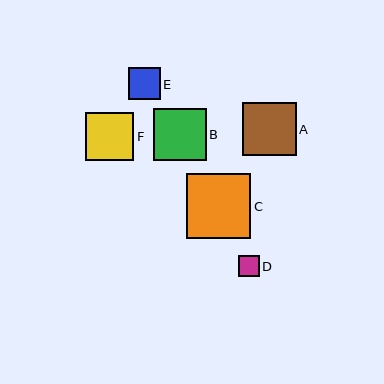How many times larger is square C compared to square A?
Square C is approximately 1.2 times the size of square A.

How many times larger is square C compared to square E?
Square C is approximately 2.0 times the size of square E.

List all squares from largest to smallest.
From largest to smallest: C, A, B, F, E, D.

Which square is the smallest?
Square D is the smallest with a size of approximately 21 pixels.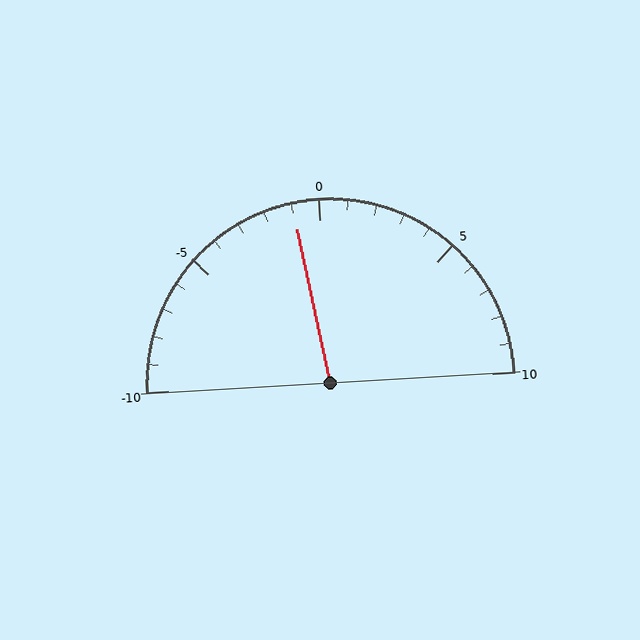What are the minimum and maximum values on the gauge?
The gauge ranges from -10 to 10.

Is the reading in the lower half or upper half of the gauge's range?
The reading is in the lower half of the range (-10 to 10).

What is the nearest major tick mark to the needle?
The nearest major tick mark is 0.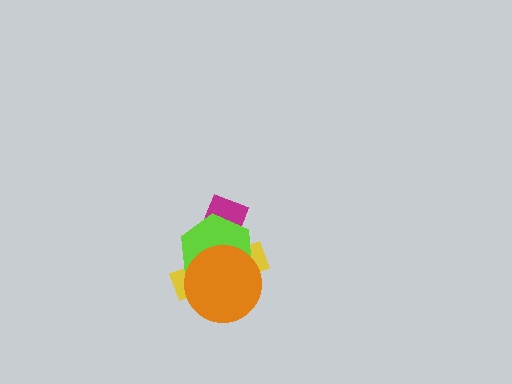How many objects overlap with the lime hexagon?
3 objects overlap with the lime hexagon.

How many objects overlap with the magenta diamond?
2 objects overlap with the magenta diamond.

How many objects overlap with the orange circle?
2 objects overlap with the orange circle.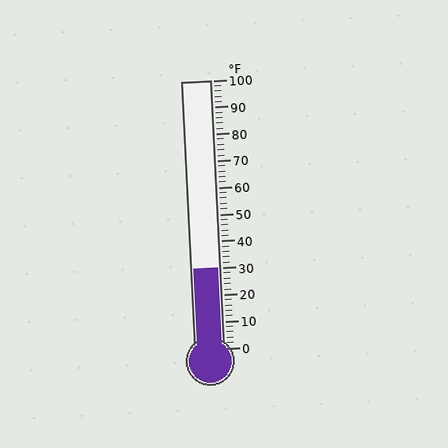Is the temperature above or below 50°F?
The temperature is below 50°F.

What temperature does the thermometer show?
The thermometer shows approximately 30°F.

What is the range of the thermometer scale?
The thermometer scale ranges from 0°F to 100°F.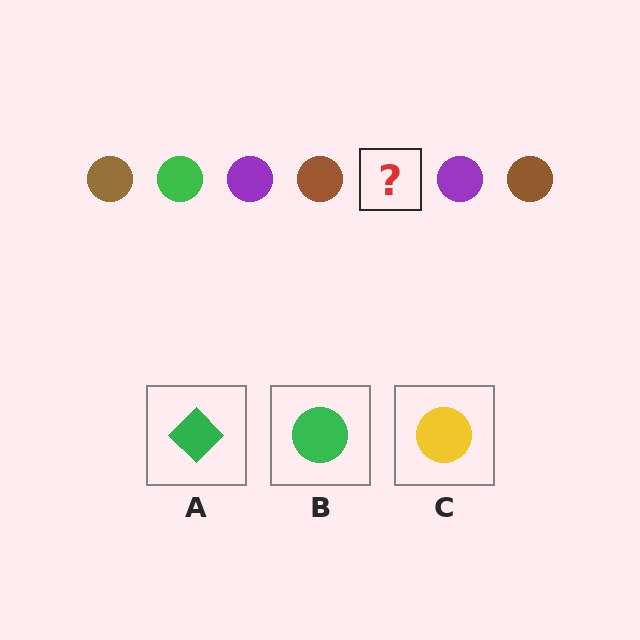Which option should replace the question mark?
Option B.